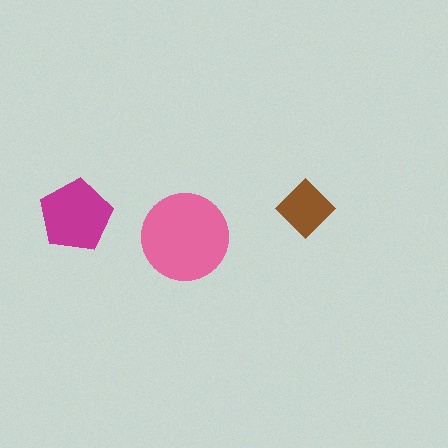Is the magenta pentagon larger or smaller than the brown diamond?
Larger.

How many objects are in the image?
There are 3 objects in the image.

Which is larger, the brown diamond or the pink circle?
The pink circle.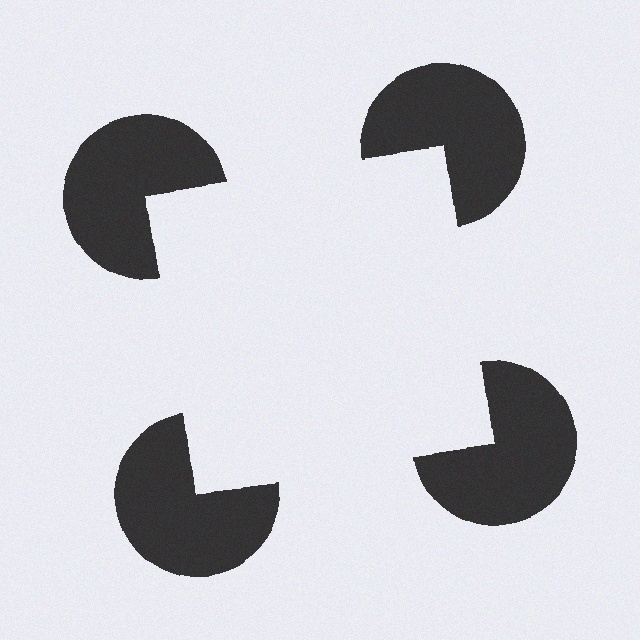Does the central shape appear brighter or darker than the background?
It typically appears slightly brighter than the background, even though no actual brightness change is drawn.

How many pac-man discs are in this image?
There are 4 — one at each vertex of the illusory square.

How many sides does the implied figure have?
4 sides.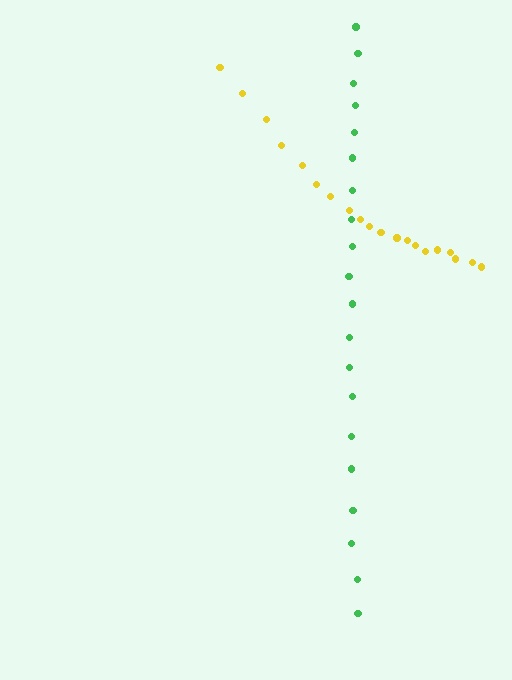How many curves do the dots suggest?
There are 2 distinct paths.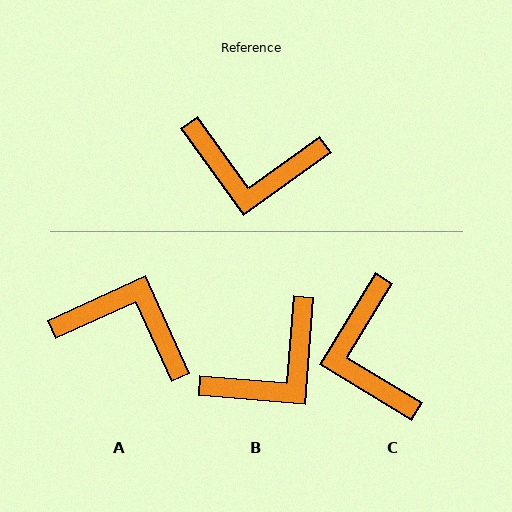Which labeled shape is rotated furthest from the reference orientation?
A, about 169 degrees away.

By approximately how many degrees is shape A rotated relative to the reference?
Approximately 169 degrees counter-clockwise.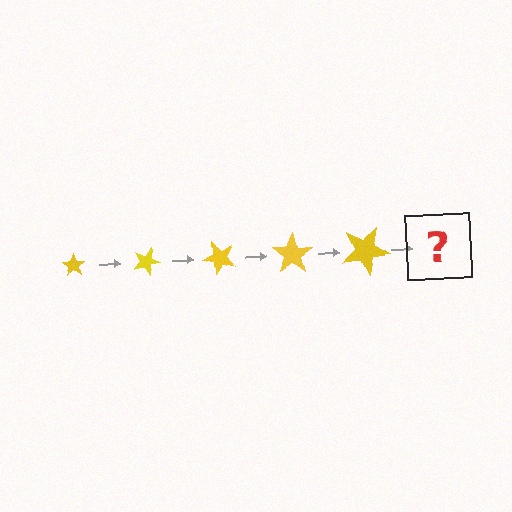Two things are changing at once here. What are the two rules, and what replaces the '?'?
The two rules are that the star grows larger each step and it rotates 25 degrees each step. The '?' should be a star, larger than the previous one and rotated 125 degrees from the start.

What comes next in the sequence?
The next element should be a star, larger than the previous one and rotated 125 degrees from the start.